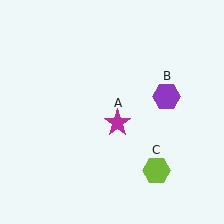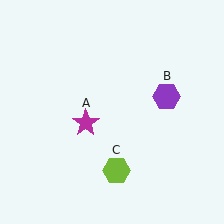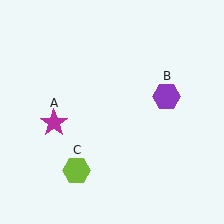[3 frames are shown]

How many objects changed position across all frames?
2 objects changed position: magenta star (object A), lime hexagon (object C).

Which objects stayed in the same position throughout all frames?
Purple hexagon (object B) remained stationary.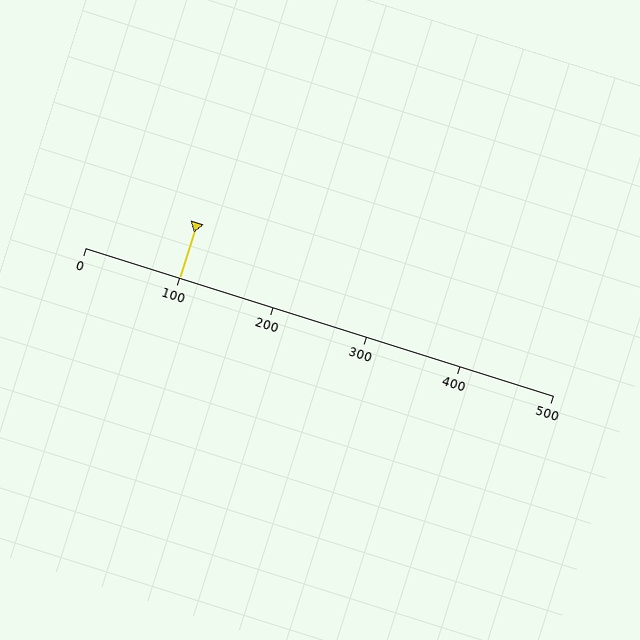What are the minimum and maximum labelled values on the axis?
The axis runs from 0 to 500.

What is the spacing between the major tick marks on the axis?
The major ticks are spaced 100 apart.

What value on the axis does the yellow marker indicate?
The marker indicates approximately 100.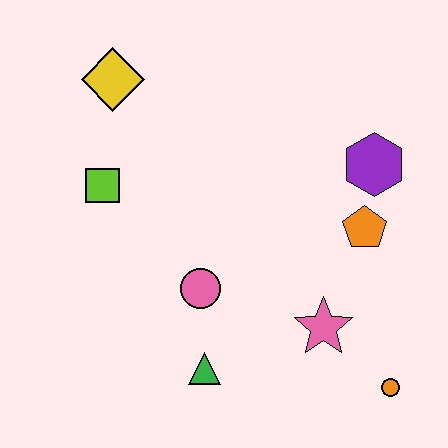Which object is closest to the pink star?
The orange circle is closest to the pink star.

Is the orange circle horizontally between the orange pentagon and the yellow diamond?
No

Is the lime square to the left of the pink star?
Yes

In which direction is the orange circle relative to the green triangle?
The orange circle is to the right of the green triangle.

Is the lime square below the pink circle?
No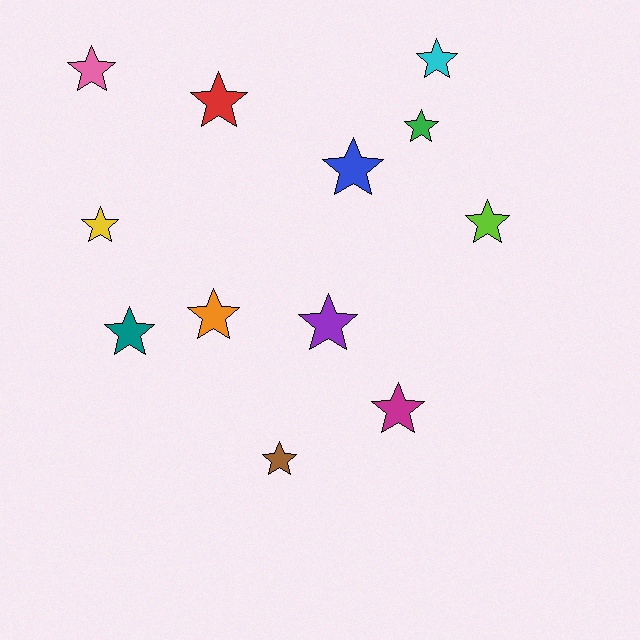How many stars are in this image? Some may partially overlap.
There are 12 stars.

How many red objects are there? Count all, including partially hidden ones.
There is 1 red object.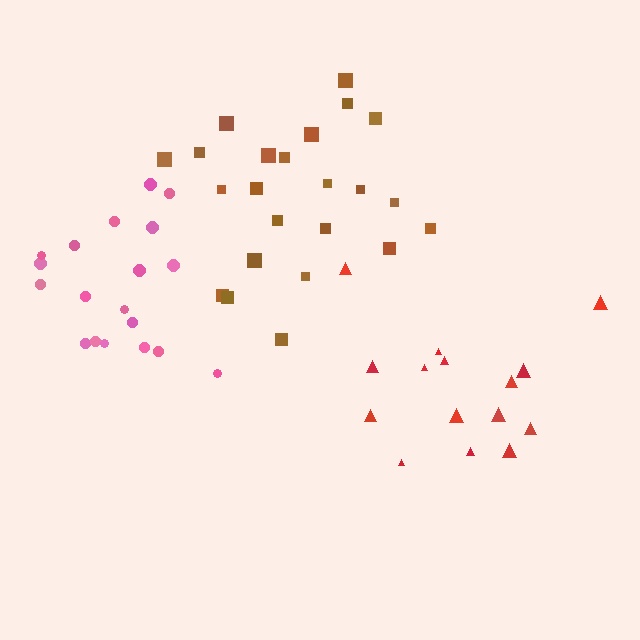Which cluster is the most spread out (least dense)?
Red.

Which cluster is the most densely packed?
Pink.